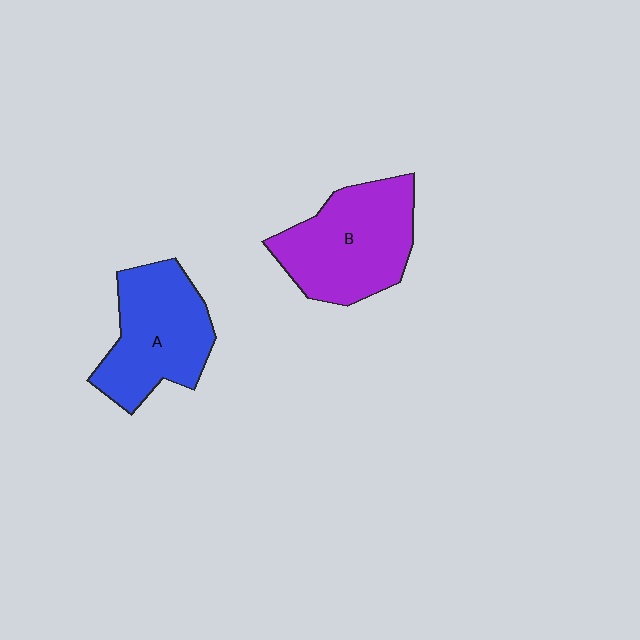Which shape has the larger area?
Shape B (purple).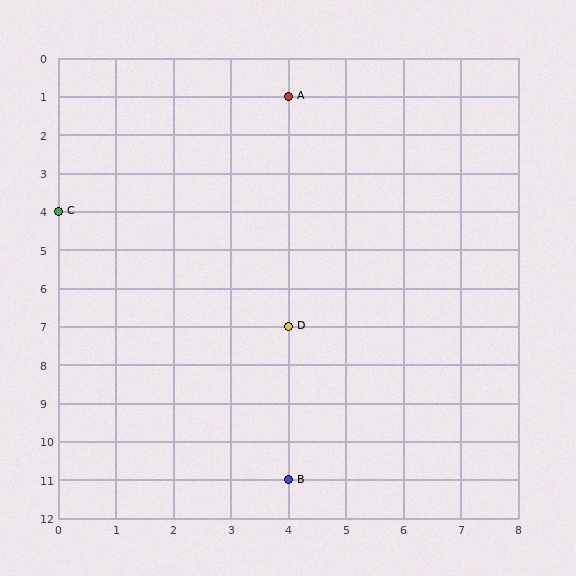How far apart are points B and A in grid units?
Points B and A are 10 rows apart.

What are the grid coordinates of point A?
Point A is at grid coordinates (4, 1).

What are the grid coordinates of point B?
Point B is at grid coordinates (4, 11).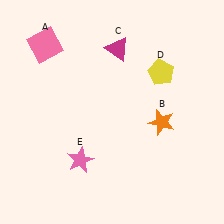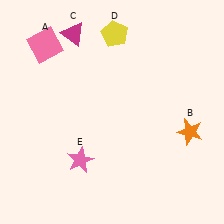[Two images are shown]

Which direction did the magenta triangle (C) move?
The magenta triangle (C) moved left.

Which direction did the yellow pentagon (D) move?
The yellow pentagon (D) moved left.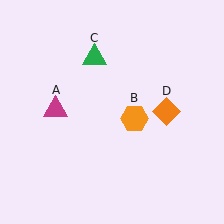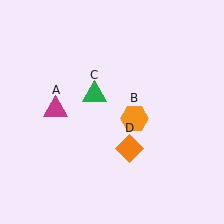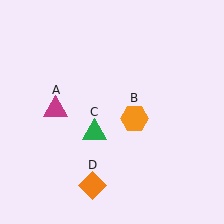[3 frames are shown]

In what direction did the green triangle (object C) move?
The green triangle (object C) moved down.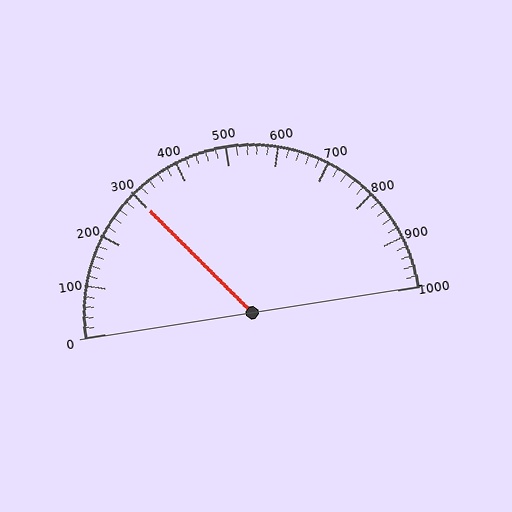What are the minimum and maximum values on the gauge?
The gauge ranges from 0 to 1000.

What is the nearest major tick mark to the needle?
The nearest major tick mark is 300.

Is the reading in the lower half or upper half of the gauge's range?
The reading is in the lower half of the range (0 to 1000).